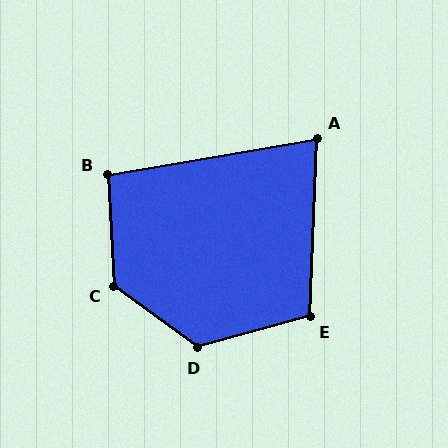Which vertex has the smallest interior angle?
A, at approximately 78 degrees.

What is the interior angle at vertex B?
Approximately 96 degrees (obtuse).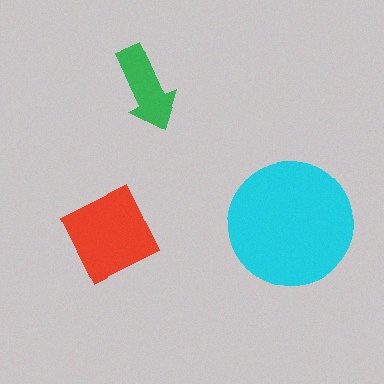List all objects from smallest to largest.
The green arrow, the red diamond, the cyan circle.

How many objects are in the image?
There are 3 objects in the image.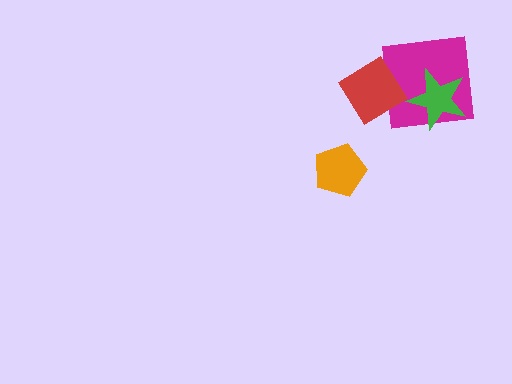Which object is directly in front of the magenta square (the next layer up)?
The green star is directly in front of the magenta square.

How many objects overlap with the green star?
1 object overlaps with the green star.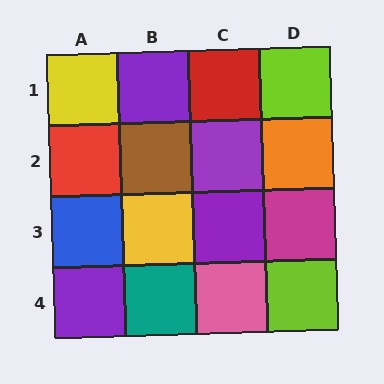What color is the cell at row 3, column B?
Yellow.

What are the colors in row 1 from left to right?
Yellow, purple, red, lime.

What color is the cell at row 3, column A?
Blue.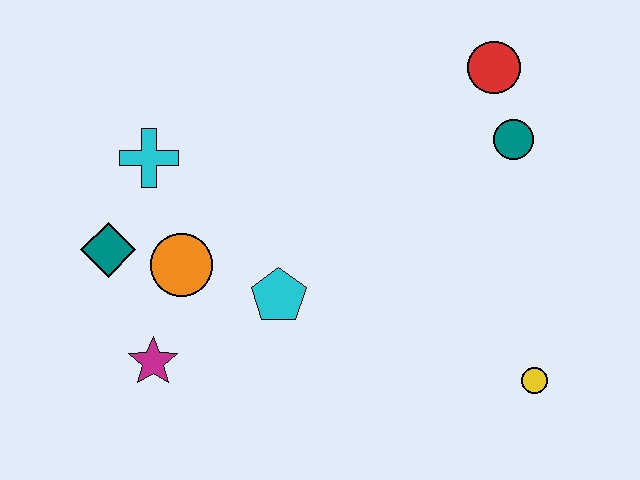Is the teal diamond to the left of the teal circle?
Yes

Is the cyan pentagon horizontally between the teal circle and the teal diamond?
Yes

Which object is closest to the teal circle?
The red circle is closest to the teal circle.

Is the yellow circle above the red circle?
No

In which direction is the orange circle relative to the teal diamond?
The orange circle is to the right of the teal diamond.